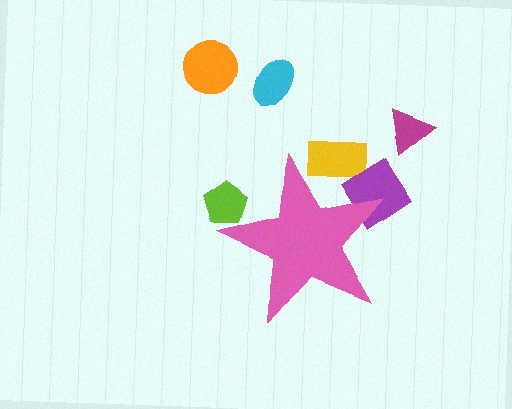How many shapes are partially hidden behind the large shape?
3 shapes are partially hidden.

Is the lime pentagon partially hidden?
Yes, the lime pentagon is partially hidden behind the pink star.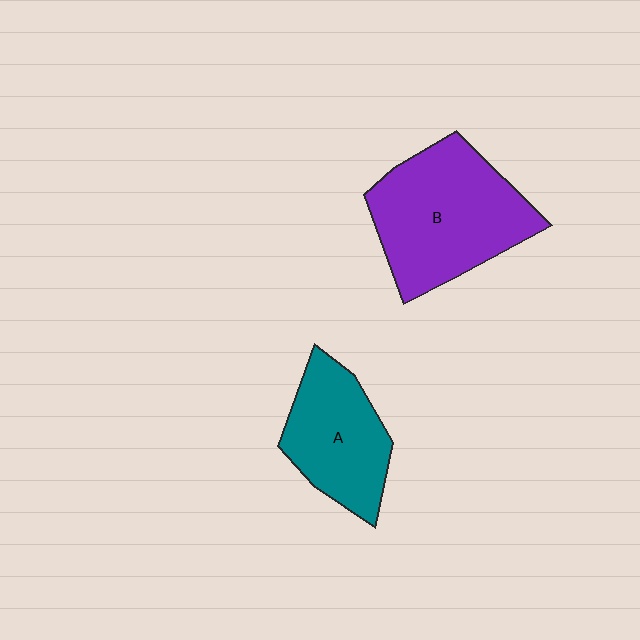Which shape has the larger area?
Shape B (purple).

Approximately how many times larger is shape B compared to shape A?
Approximately 1.4 times.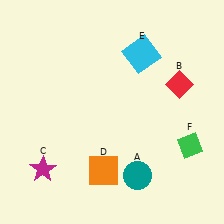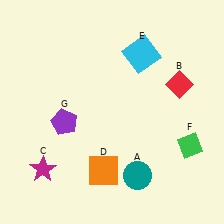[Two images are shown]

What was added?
A purple pentagon (G) was added in Image 2.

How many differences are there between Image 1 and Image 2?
There is 1 difference between the two images.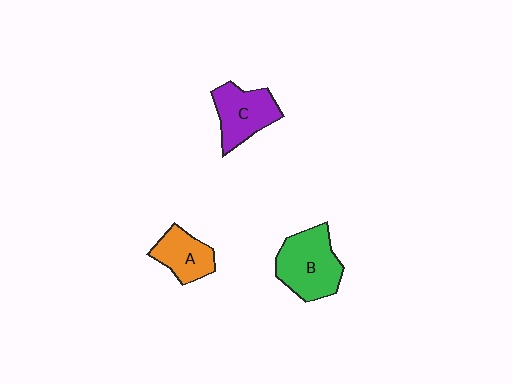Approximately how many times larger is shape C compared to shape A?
Approximately 1.3 times.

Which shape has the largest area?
Shape B (green).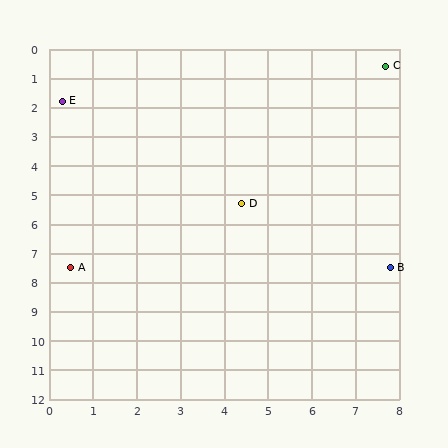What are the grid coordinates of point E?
Point E is at approximately (0.3, 1.8).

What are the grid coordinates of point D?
Point D is at approximately (4.4, 5.3).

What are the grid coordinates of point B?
Point B is at approximately (7.8, 7.5).